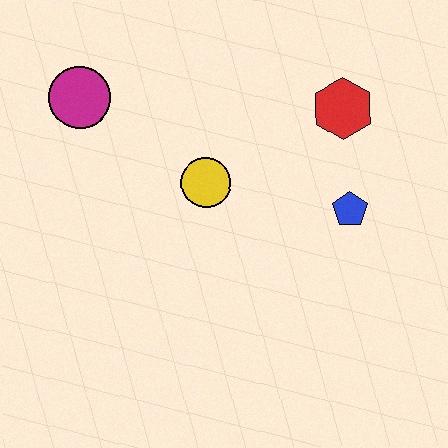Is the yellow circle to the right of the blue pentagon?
No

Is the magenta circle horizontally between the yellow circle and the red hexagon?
No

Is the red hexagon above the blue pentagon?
Yes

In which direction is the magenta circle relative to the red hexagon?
The magenta circle is to the left of the red hexagon.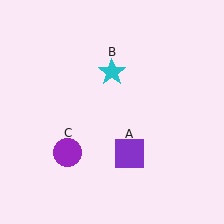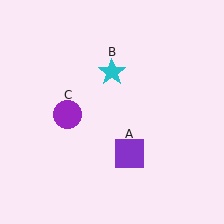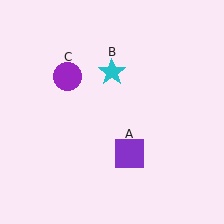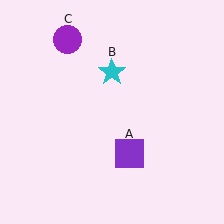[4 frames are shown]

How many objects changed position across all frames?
1 object changed position: purple circle (object C).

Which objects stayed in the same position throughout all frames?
Purple square (object A) and cyan star (object B) remained stationary.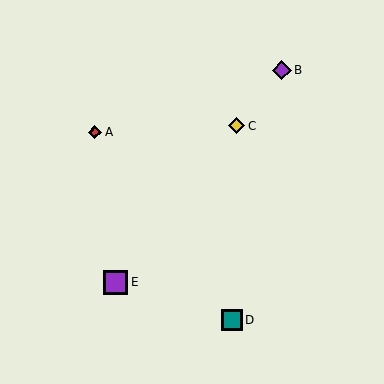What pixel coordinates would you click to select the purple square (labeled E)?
Click at (116, 282) to select the purple square E.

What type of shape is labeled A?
Shape A is a red diamond.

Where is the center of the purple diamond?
The center of the purple diamond is at (282, 70).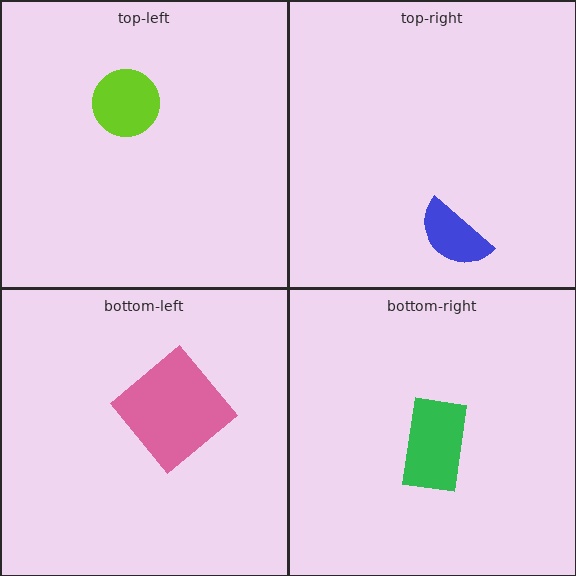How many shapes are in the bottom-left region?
1.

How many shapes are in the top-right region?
1.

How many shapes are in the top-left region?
1.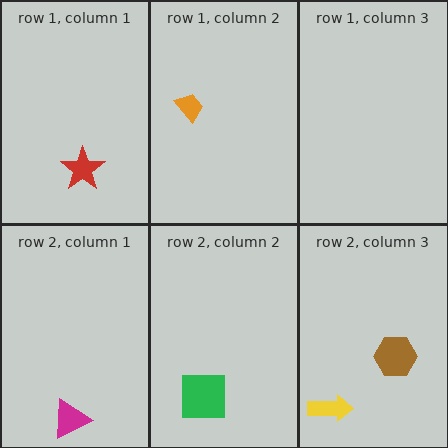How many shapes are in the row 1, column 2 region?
1.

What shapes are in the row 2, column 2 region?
The green square.